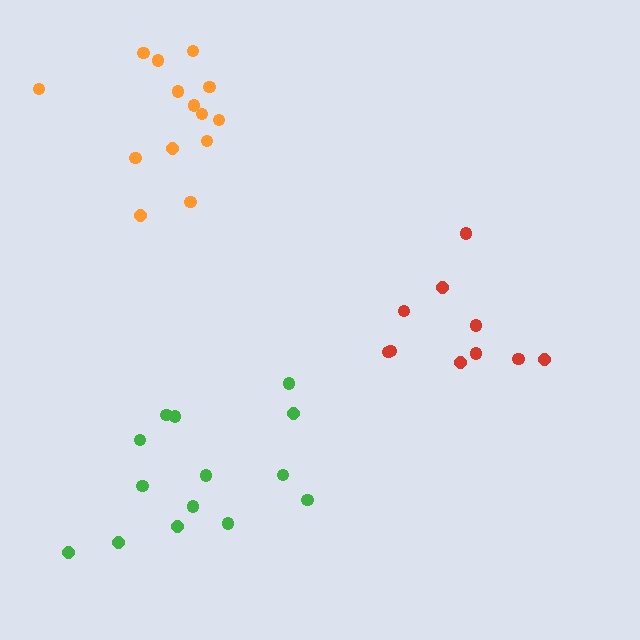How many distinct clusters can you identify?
There are 3 distinct clusters.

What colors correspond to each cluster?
The clusters are colored: orange, green, red.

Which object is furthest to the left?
The orange cluster is leftmost.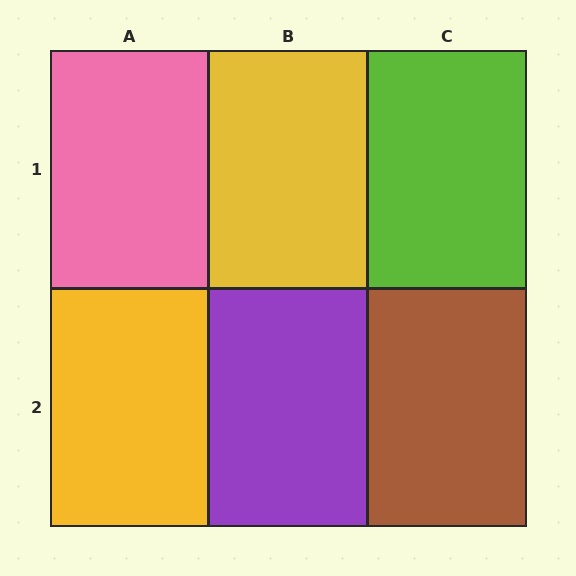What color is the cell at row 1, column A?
Pink.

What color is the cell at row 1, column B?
Yellow.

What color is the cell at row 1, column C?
Lime.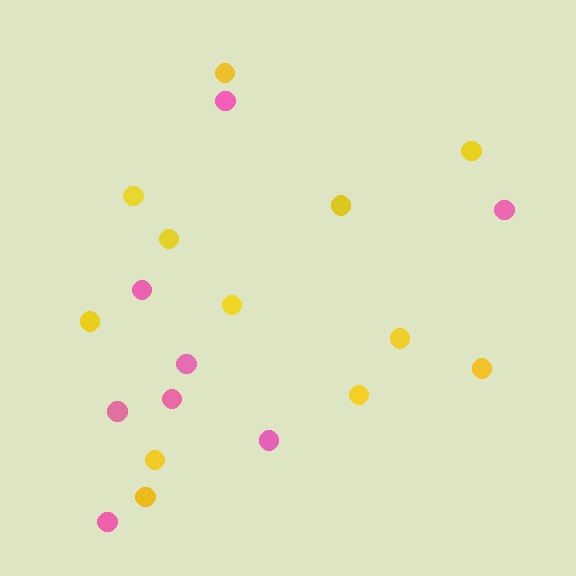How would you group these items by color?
There are 2 groups: one group of yellow circles (12) and one group of pink circles (8).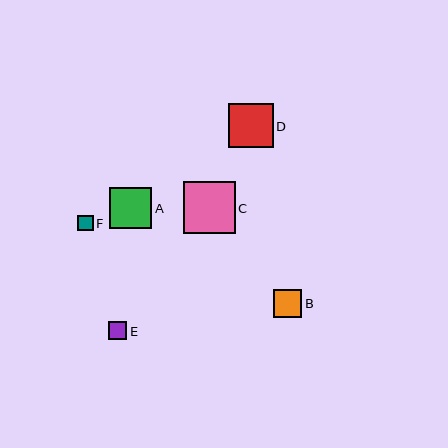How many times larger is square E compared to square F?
Square E is approximately 1.2 times the size of square F.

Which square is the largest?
Square C is the largest with a size of approximately 52 pixels.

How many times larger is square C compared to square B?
Square C is approximately 1.8 times the size of square B.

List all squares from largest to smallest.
From largest to smallest: C, D, A, B, E, F.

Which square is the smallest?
Square F is the smallest with a size of approximately 15 pixels.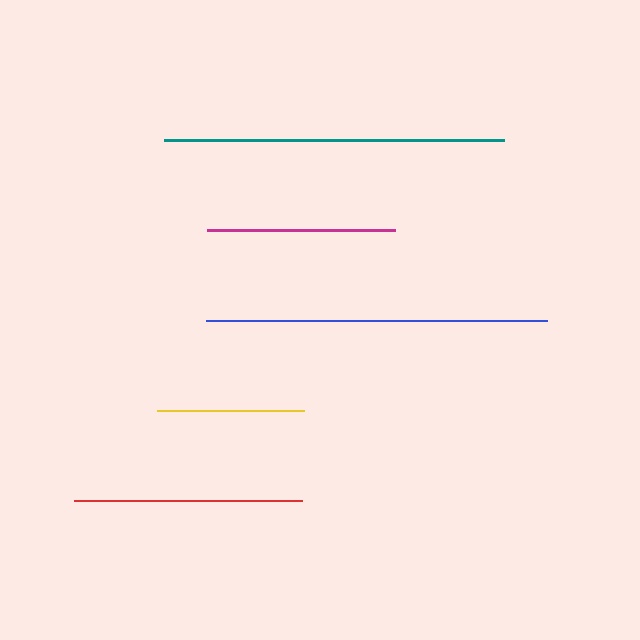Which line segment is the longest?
The blue line is the longest at approximately 341 pixels.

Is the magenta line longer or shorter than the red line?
The red line is longer than the magenta line.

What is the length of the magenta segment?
The magenta segment is approximately 188 pixels long.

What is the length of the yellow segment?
The yellow segment is approximately 147 pixels long.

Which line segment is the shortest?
The yellow line is the shortest at approximately 147 pixels.